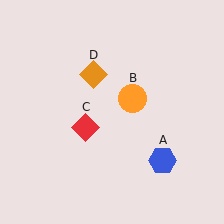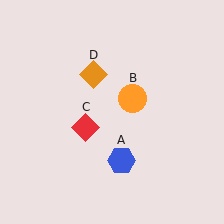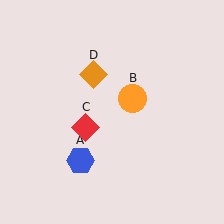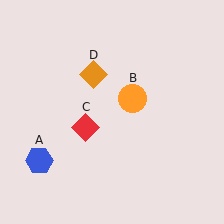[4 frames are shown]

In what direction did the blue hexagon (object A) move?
The blue hexagon (object A) moved left.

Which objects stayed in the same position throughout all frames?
Orange circle (object B) and red diamond (object C) and orange diamond (object D) remained stationary.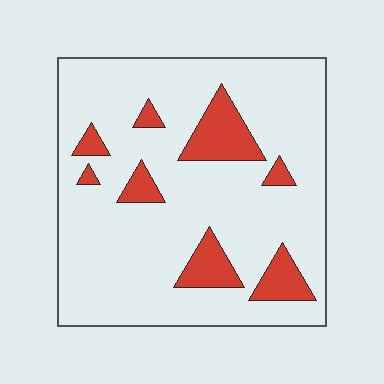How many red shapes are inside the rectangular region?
8.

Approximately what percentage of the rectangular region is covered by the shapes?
Approximately 15%.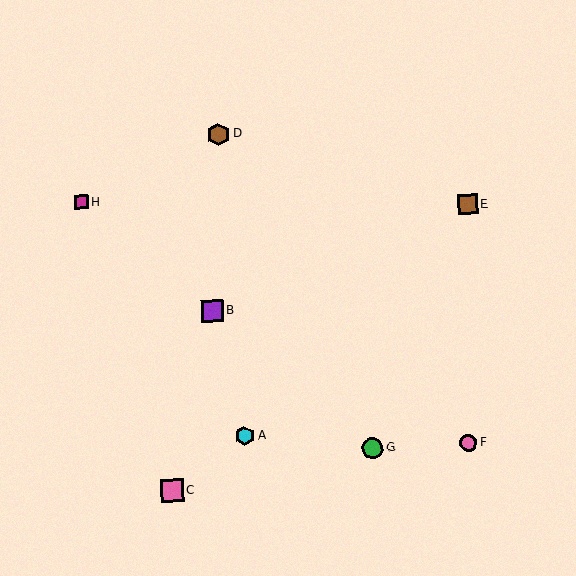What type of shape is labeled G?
Shape G is a green circle.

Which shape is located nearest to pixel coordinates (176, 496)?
The pink square (labeled C) at (172, 491) is nearest to that location.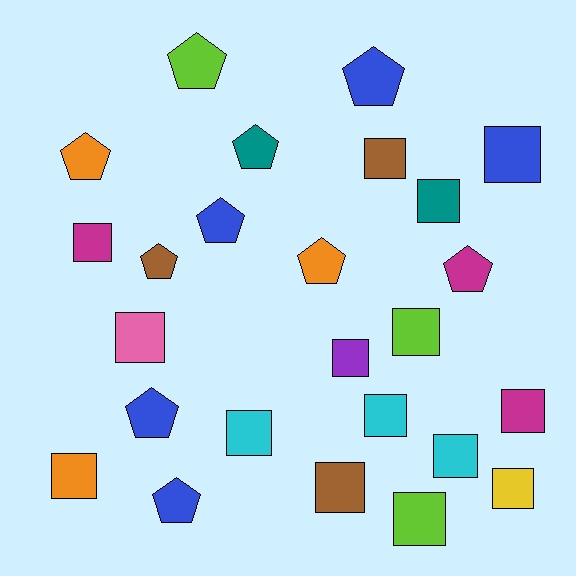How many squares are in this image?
There are 15 squares.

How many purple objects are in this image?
There is 1 purple object.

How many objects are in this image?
There are 25 objects.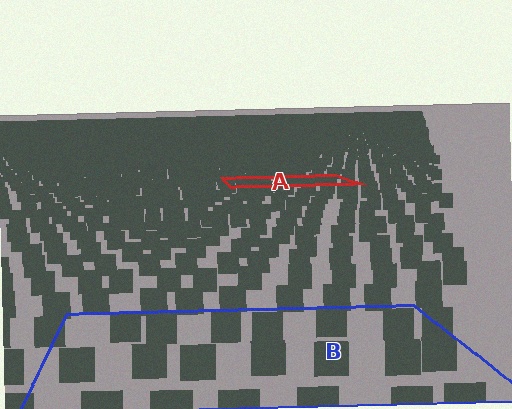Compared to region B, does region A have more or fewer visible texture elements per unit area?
Region A has more texture elements per unit area — they are packed more densely because it is farther away.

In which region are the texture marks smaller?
The texture marks are smaller in region A, because it is farther away.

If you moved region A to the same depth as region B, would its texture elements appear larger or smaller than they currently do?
They would appear larger. At a closer depth, the same texture elements are projected at a bigger on-screen size.